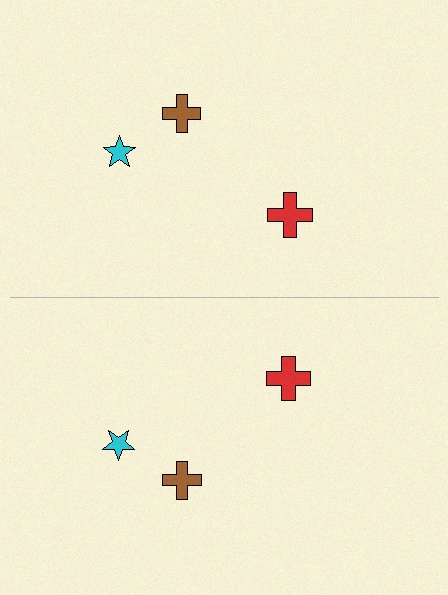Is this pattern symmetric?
Yes, this pattern has bilateral (reflection) symmetry.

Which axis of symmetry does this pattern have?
The pattern has a horizontal axis of symmetry running through the center of the image.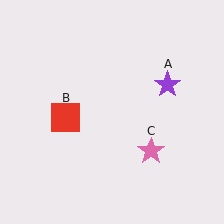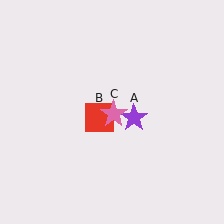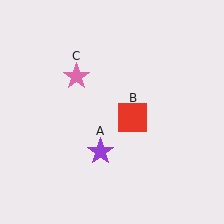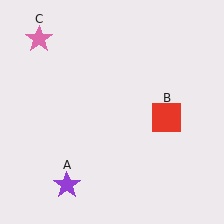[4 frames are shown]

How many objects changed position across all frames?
3 objects changed position: purple star (object A), red square (object B), pink star (object C).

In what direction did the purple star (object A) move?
The purple star (object A) moved down and to the left.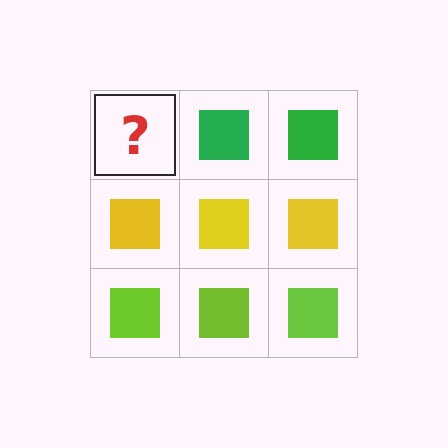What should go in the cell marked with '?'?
The missing cell should contain a green square.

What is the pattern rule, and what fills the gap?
The rule is that each row has a consistent color. The gap should be filled with a green square.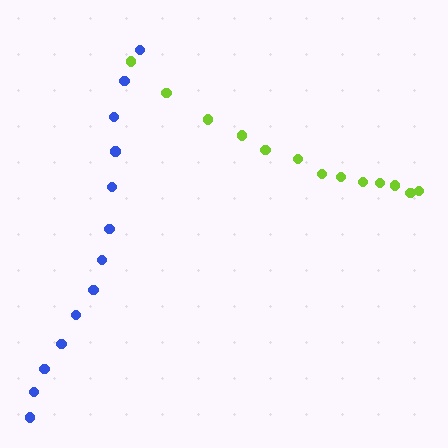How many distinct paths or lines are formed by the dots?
There are 2 distinct paths.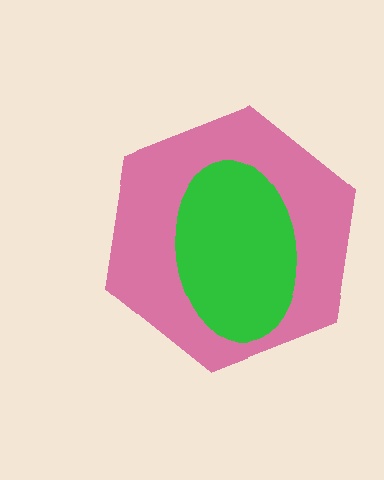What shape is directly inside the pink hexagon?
The green ellipse.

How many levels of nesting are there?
2.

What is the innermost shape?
The green ellipse.